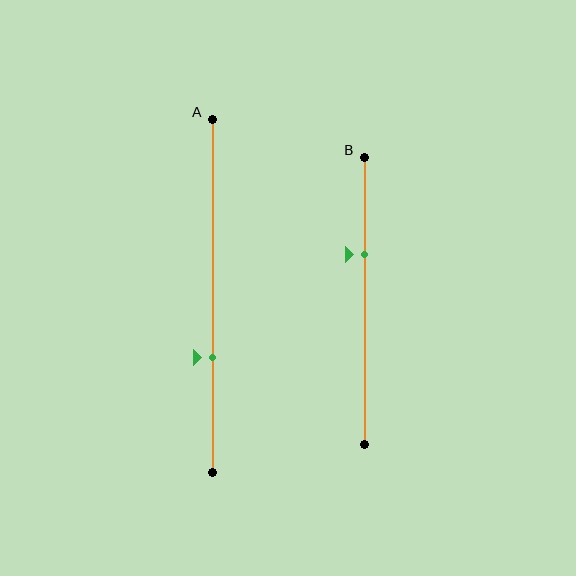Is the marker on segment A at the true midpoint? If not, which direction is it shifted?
No, the marker on segment A is shifted downward by about 18% of the segment length.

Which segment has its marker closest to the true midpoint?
Segment B has its marker closest to the true midpoint.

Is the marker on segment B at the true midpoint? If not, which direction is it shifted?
No, the marker on segment B is shifted upward by about 16% of the segment length.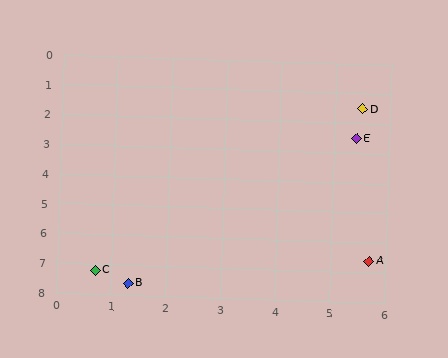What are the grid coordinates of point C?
Point C is at approximately (0.7, 7.2).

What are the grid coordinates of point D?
Point D is at approximately (5.5, 1.5).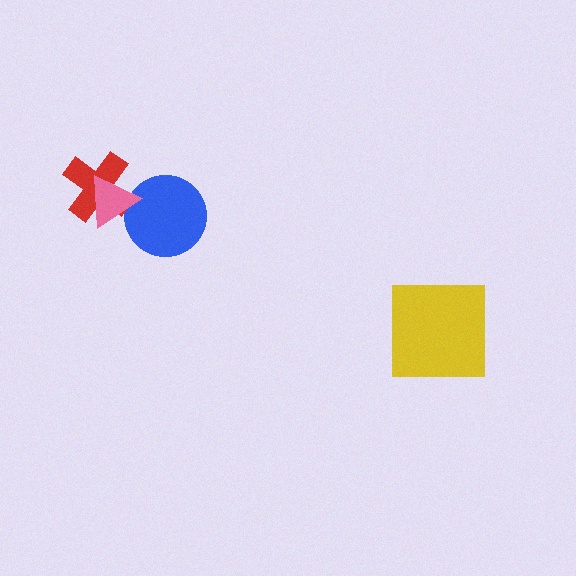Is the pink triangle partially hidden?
No, no other shape covers it.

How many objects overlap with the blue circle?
1 object overlaps with the blue circle.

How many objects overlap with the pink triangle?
2 objects overlap with the pink triangle.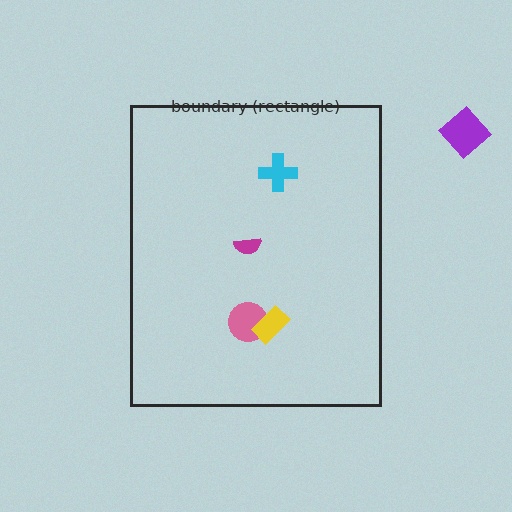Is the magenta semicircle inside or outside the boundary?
Inside.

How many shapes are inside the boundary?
4 inside, 1 outside.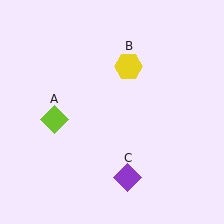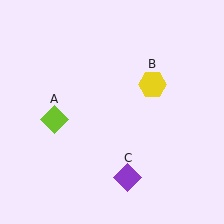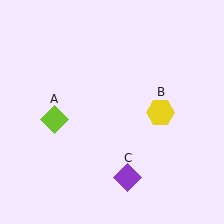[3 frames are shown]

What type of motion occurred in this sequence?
The yellow hexagon (object B) rotated clockwise around the center of the scene.